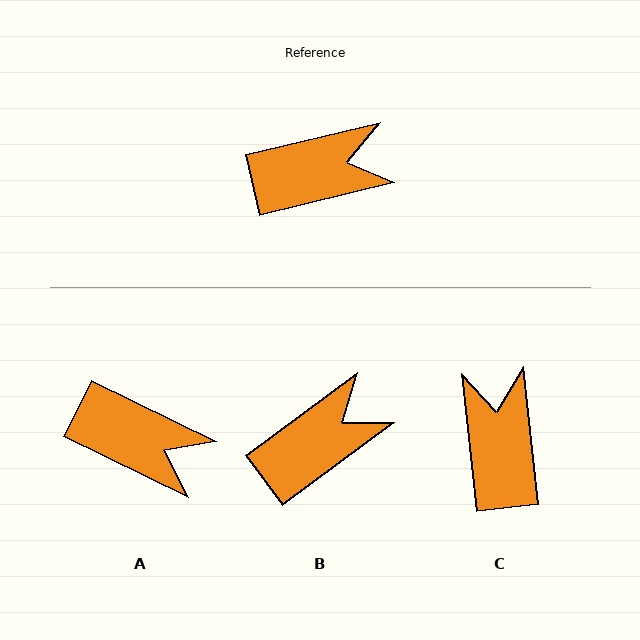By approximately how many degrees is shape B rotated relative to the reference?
Approximately 23 degrees counter-clockwise.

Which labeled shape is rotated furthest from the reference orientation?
C, about 83 degrees away.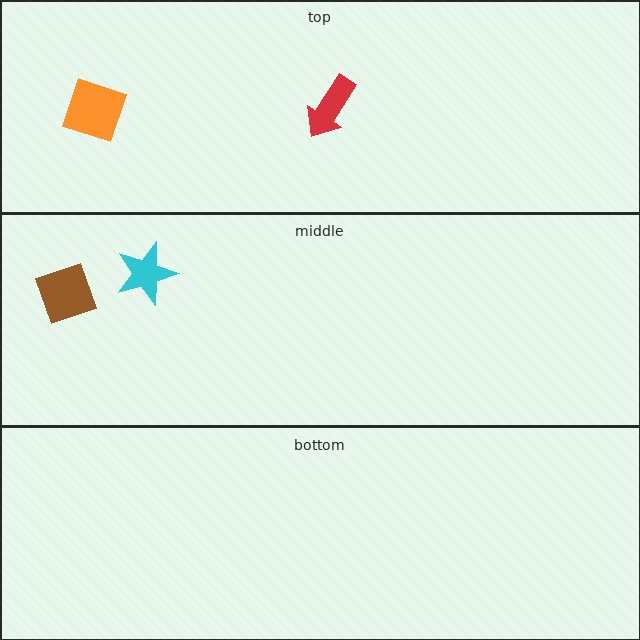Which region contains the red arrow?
The top region.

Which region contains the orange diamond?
The top region.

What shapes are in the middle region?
The brown square, the cyan star.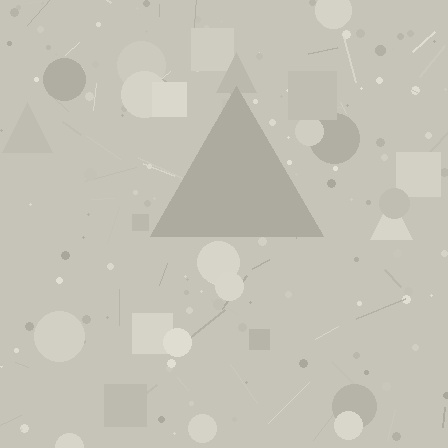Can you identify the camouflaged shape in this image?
The camouflaged shape is a triangle.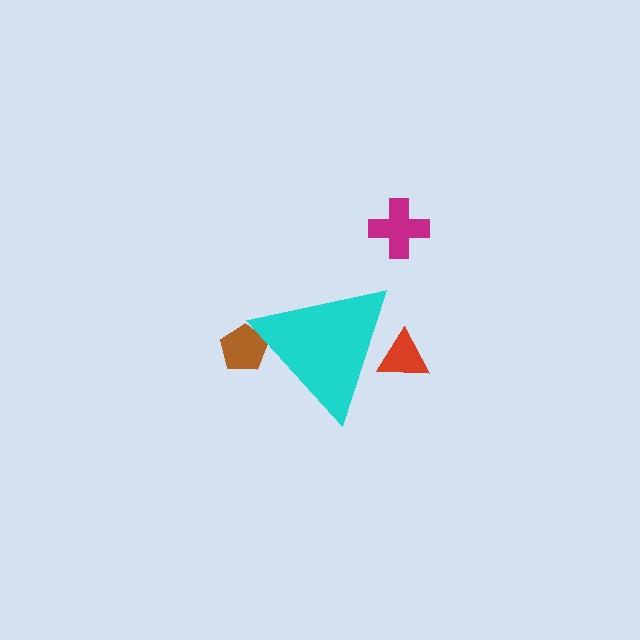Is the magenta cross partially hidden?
No, the magenta cross is fully visible.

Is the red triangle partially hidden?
Yes, the red triangle is partially hidden behind the cyan triangle.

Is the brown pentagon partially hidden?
Yes, the brown pentagon is partially hidden behind the cyan triangle.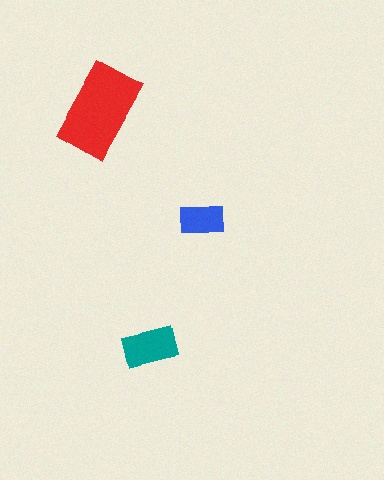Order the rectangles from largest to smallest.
the red one, the teal one, the blue one.